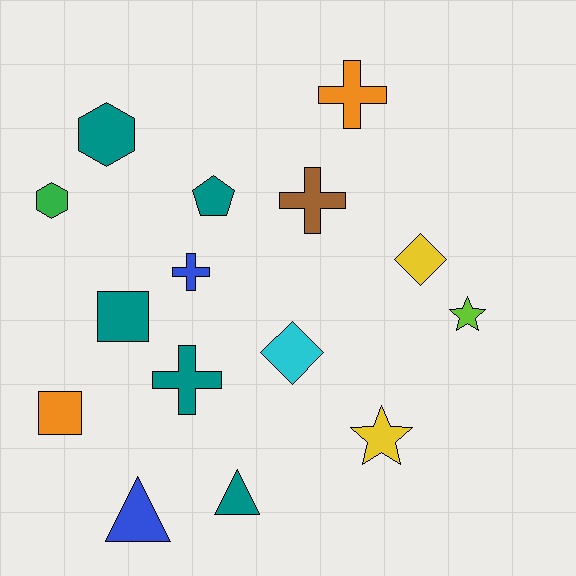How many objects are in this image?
There are 15 objects.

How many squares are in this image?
There are 2 squares.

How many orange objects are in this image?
There are 2 orange objects.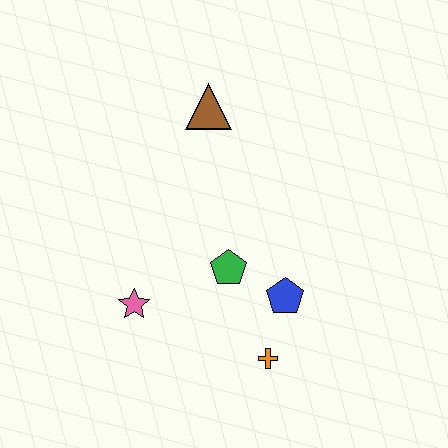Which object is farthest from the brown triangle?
The orange cross is farthest from the brown triangle.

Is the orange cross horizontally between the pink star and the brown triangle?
No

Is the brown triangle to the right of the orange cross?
No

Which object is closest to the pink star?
The green pentagon is closest to the pink star.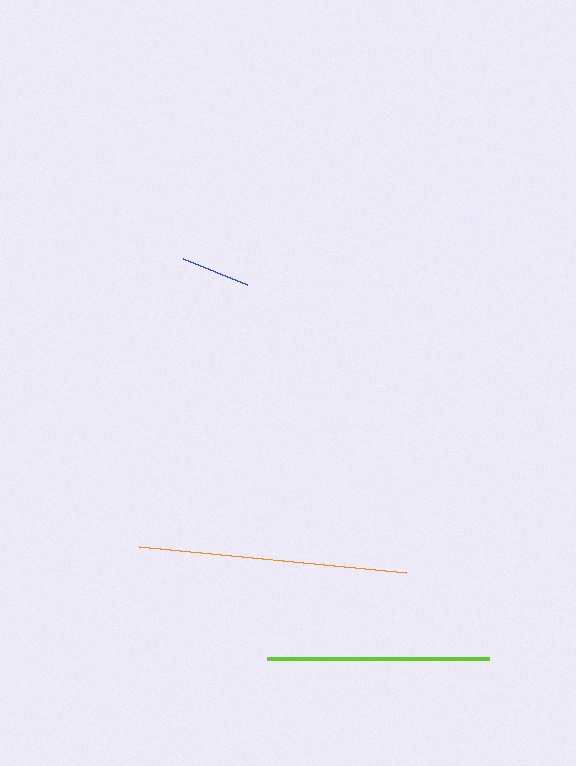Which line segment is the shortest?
The blue line is the shortest at approximately 69 pixels.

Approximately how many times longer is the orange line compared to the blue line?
The orange line is approximately 3.9 times the length of the blue line.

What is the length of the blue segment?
The blue segment is approximately 69 pixels long.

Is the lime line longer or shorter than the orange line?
The orange line is longer than the lime line.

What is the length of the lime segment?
The lime segment is approximately 222 pixels long.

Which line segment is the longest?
The orange line is the longest at approximately 268 pixels.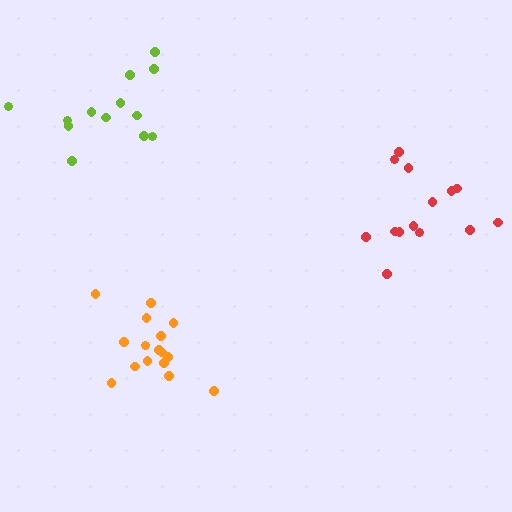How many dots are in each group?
Group 1: 16 dots, Group 2: 14 dots, Group 3: 13 dots (43 total).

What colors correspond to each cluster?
The clusters are colored: orange, red, lime.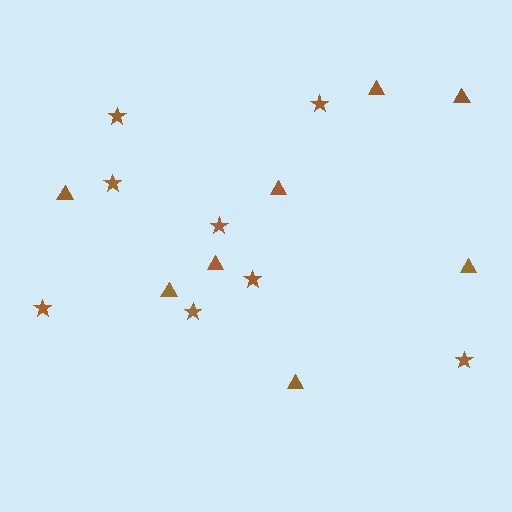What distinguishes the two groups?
There are 2 groups: one group of triangles (8) and one group of stars (8).